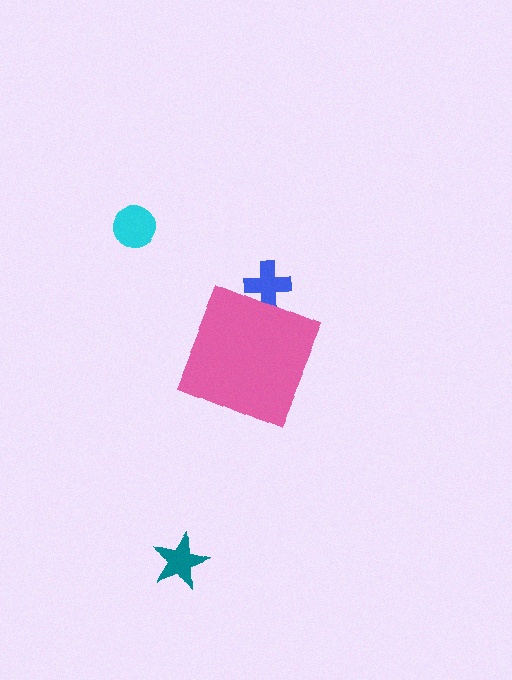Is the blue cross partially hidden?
Yes, the blue cross is partially hidden behind the pink diamond.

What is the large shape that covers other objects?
A pink diamond.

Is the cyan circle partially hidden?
No, the cyan circle is fully visible.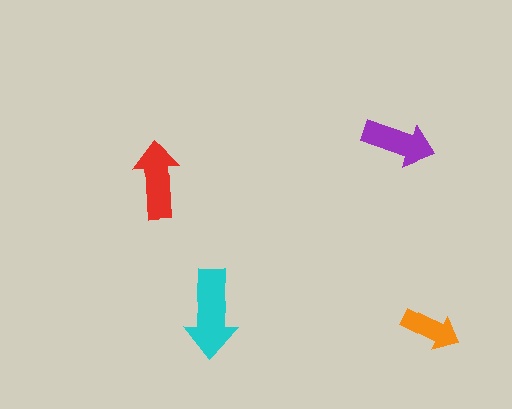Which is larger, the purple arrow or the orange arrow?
The purple one.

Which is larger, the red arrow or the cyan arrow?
The cyan one.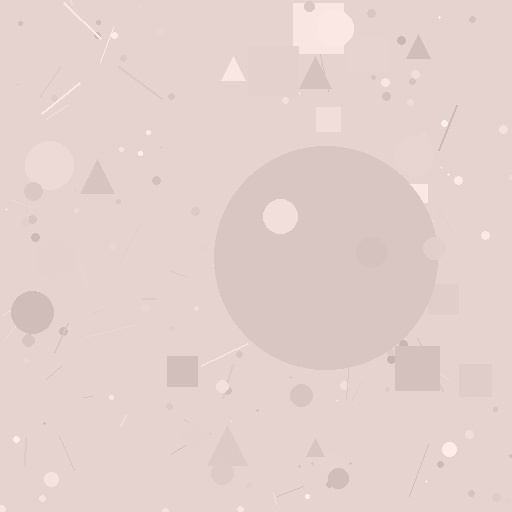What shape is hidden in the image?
A circle is hidden in the image.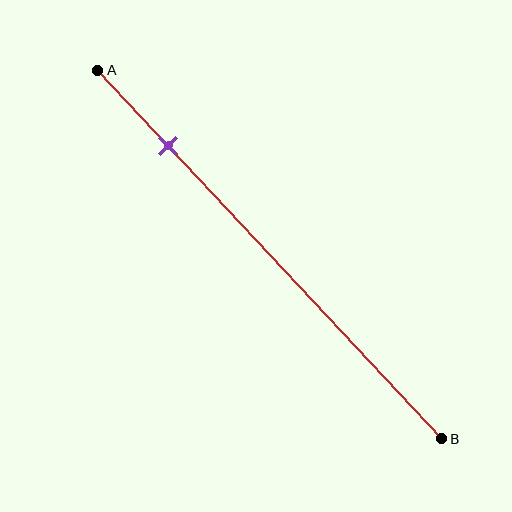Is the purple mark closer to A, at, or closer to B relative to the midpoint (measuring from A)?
The purple mark is closer to point A than the midpoint of segment AB.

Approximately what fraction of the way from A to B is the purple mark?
The purple mark is approximately 20% of the way from A to B.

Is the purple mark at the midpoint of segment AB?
No, the mark is at about 20% from A, not at the 50% midpoint.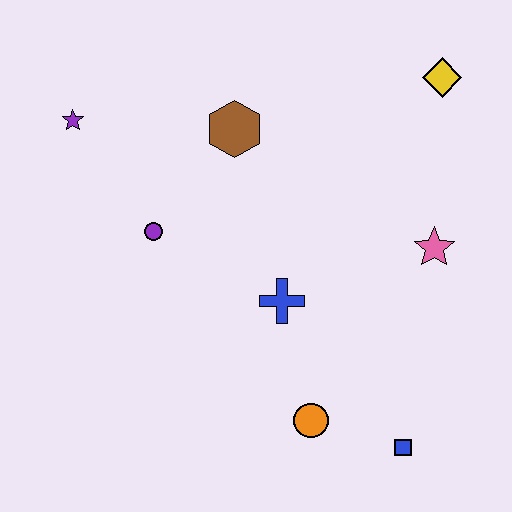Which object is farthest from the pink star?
The purple star is farthest from the pink star.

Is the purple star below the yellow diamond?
Yes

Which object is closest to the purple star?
The purple circle is closest to the purple star.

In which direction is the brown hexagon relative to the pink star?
The brown hexagon is to the left of the pink star.